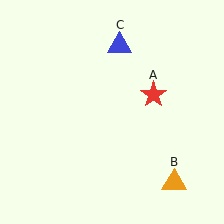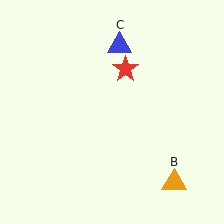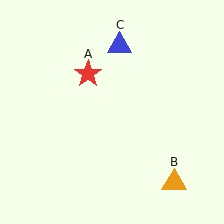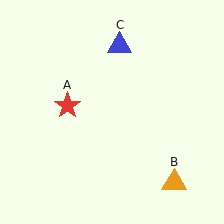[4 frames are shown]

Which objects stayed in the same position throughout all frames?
Orange triangle (object B) and blue triangle (object C) remained stationary.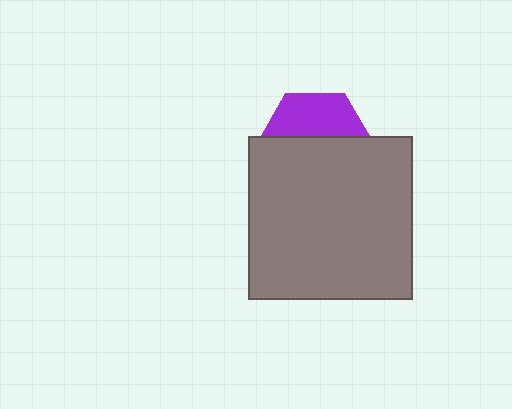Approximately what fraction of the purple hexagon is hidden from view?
Roughly 61% of the purple hexagon is hidden behind the gray square.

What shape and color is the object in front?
The object in front is a gray square.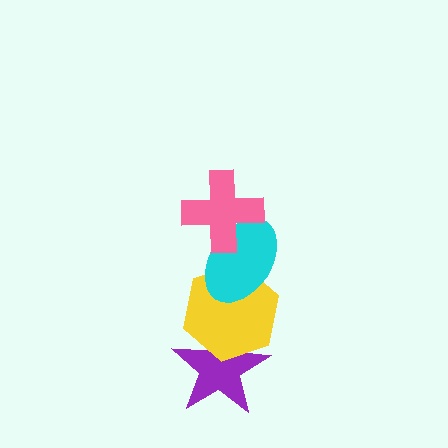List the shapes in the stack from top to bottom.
From top to bottom: the pink cross, the cyan ellipse, the yellow hexagon, the purple star.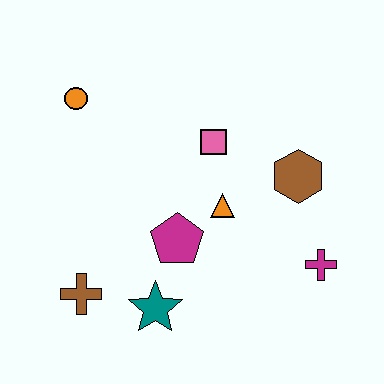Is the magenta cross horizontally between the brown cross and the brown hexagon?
No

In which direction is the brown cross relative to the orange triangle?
The brown cross is to the left of the orange triangle.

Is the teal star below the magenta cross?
Yes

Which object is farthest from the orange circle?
The magenta cross is farthest from the orange circle.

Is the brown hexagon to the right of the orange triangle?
Yes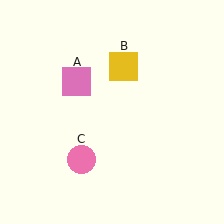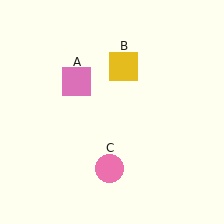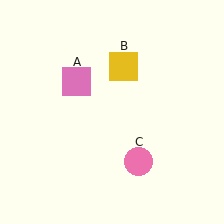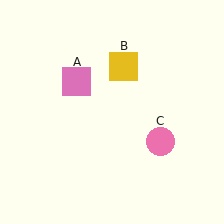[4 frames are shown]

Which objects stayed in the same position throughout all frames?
Pink square (object A) and yellow square (object B) remained stationary.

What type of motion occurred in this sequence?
The pink circle (object C) rotated counterclockwise around the center of the scene.